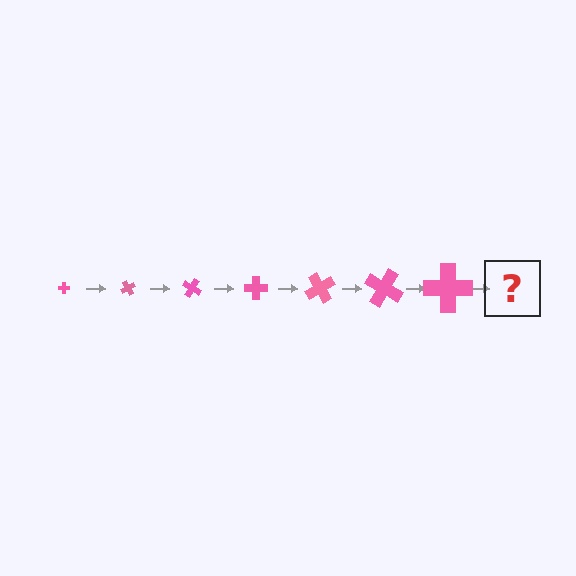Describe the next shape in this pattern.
It should be a cross, larger than the previous one and rotated 420 degrees from the start.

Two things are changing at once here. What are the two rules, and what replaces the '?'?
The two rules are that the cross grows larger each step and it rotates 60 degrees each step. The '?' should be a cross, larger than the previous one and rotated 420 degrees from the start.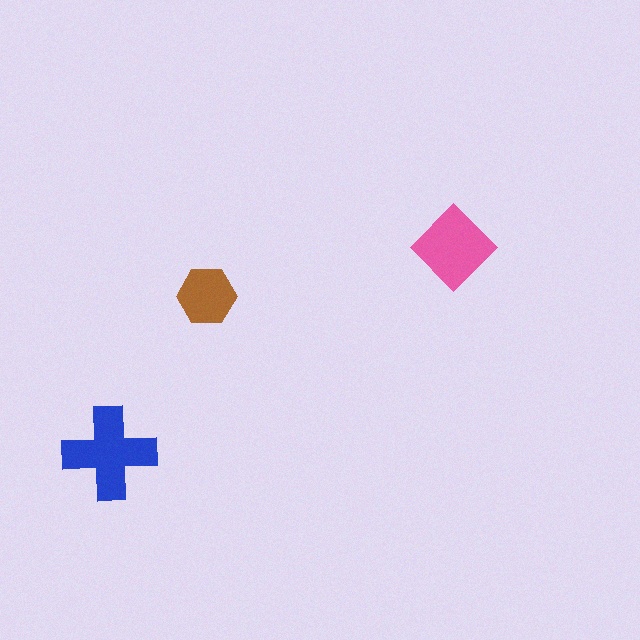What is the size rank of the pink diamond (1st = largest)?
2nd.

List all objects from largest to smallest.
The blue cross, the pink diamond, the brown hexagon.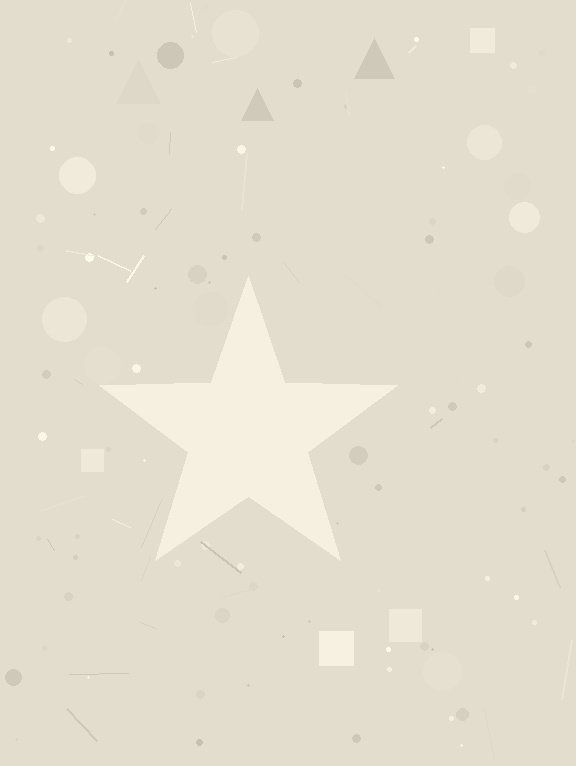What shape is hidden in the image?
A star is hidden in the image.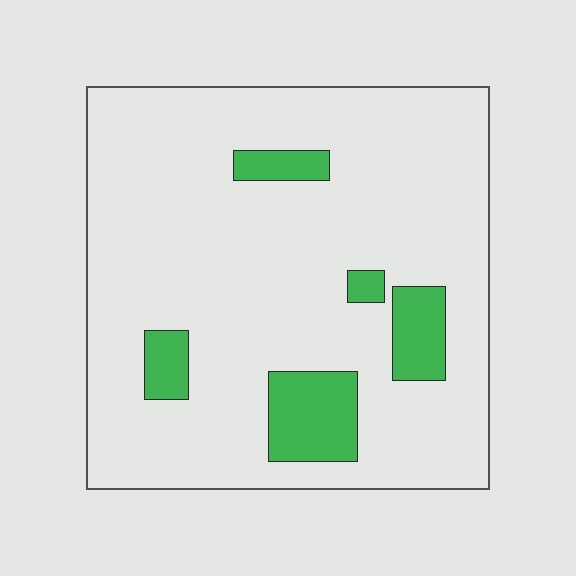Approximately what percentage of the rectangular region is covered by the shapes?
Approximately 15%.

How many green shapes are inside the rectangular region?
5.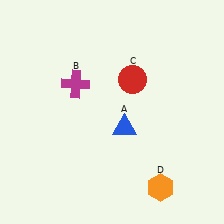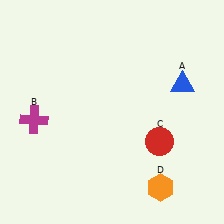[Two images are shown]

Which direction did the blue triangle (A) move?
The blue triangle (A) moved right.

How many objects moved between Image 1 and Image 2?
3 objects moved between the two images.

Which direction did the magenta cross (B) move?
The magenta cross (B) moved left.